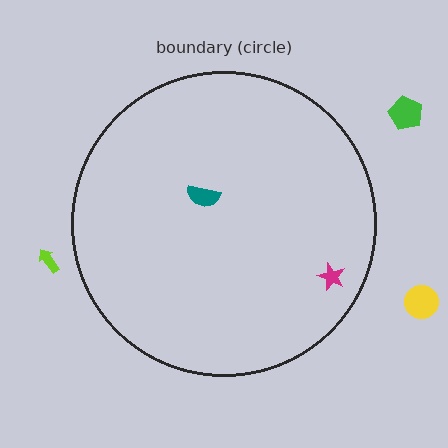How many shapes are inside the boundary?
2 inside, 3 outside.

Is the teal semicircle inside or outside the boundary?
Inside.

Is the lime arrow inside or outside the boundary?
Outside.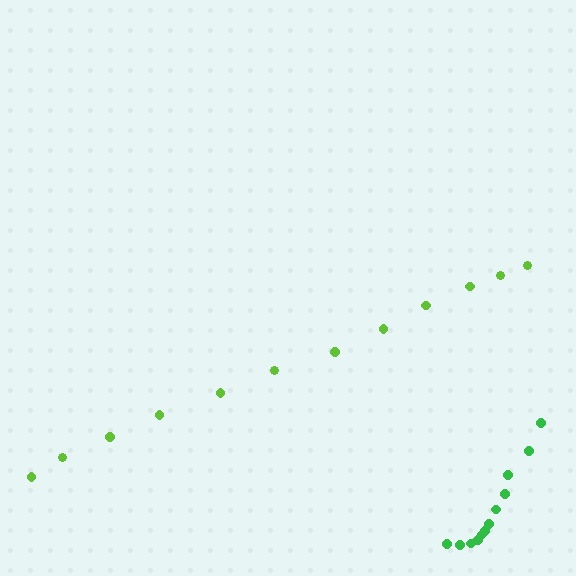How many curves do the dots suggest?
There are 2 distinct paths.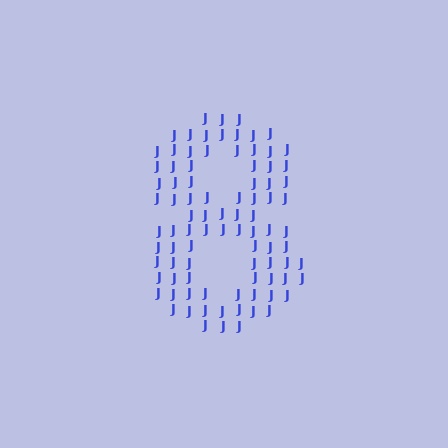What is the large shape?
The large shape is the digit 8.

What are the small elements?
The small elements are letter J's.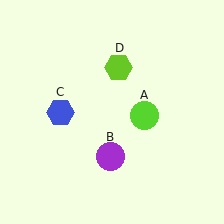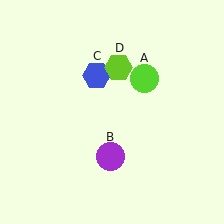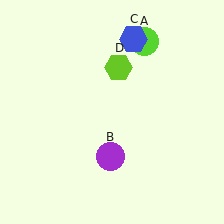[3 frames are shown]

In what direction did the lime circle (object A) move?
The lime circle (object A) moved up.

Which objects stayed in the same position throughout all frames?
Purple circle (object B) and lime hexagon (object D) remained stationary.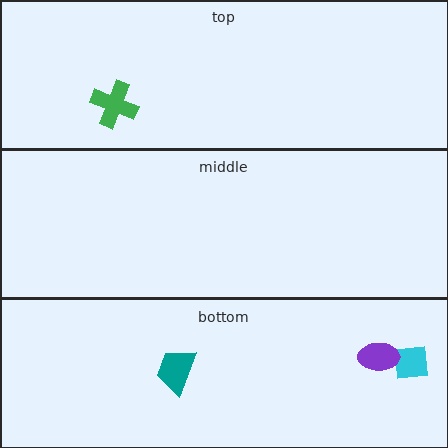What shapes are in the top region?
The green cross.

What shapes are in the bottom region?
The teal trapezoid, the cyan square, the purple ellipse.